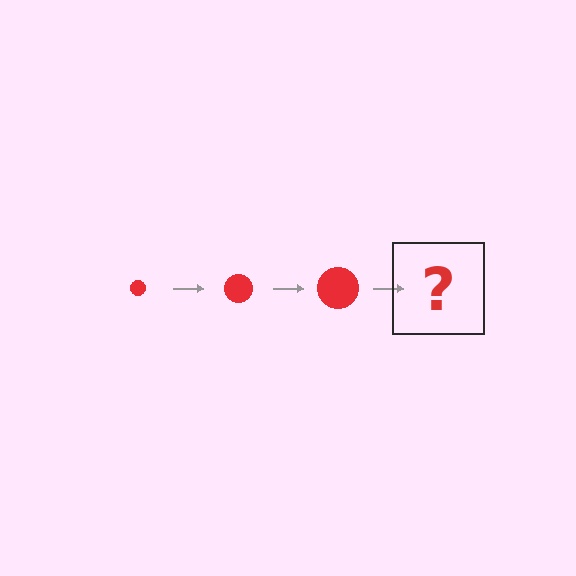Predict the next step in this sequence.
The next step is a red circle, larger than the previous one.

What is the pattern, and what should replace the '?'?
The pattern is that the circle gets progressively larger each step. The '?' should be a red circle, larger than the previous one.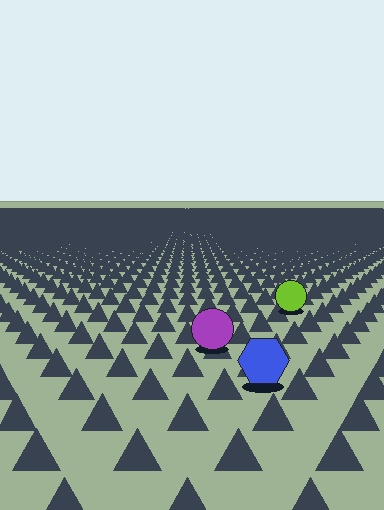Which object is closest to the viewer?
The blue hexagon is closest. The texture marks near it are larger and more spread out.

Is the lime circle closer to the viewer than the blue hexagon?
No. The blue hexagon is closer — you can tell from the texture gradient: the ground texture is coarser near it.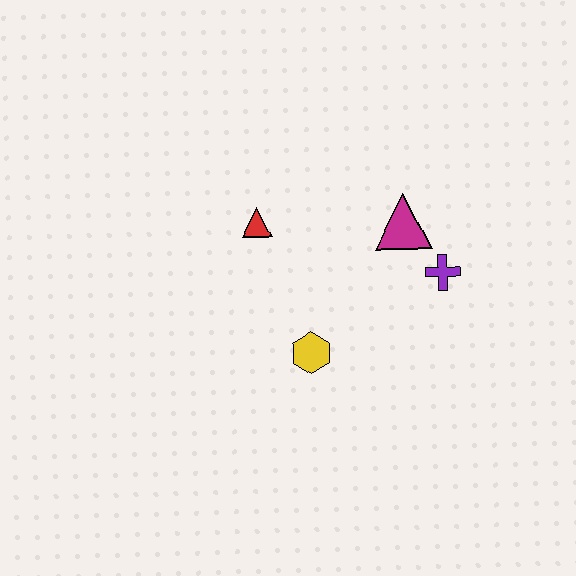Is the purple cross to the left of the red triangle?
No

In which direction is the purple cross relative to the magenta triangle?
The purple cross is below the magenta triangle.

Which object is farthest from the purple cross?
The red triangle is farthest from the purple cross.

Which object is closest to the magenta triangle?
The purple cross is closest to the magenta triangle.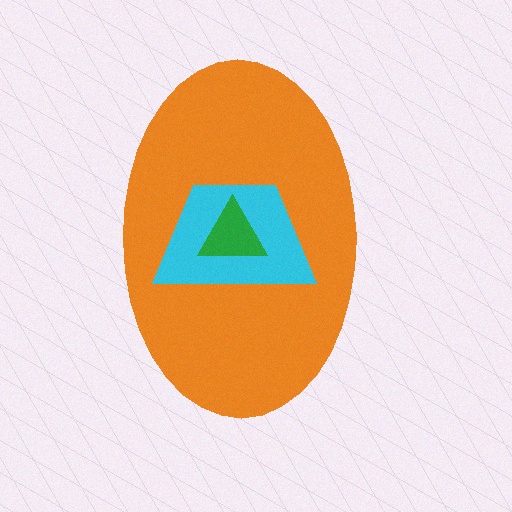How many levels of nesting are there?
3.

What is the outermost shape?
The orange ellipse.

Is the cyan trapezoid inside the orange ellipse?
Yes.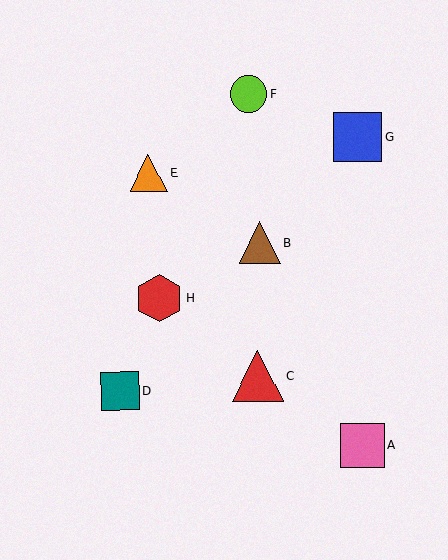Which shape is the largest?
The red triangle (labeled C) is the largest.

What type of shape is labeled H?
Shape H is a red hexagon.